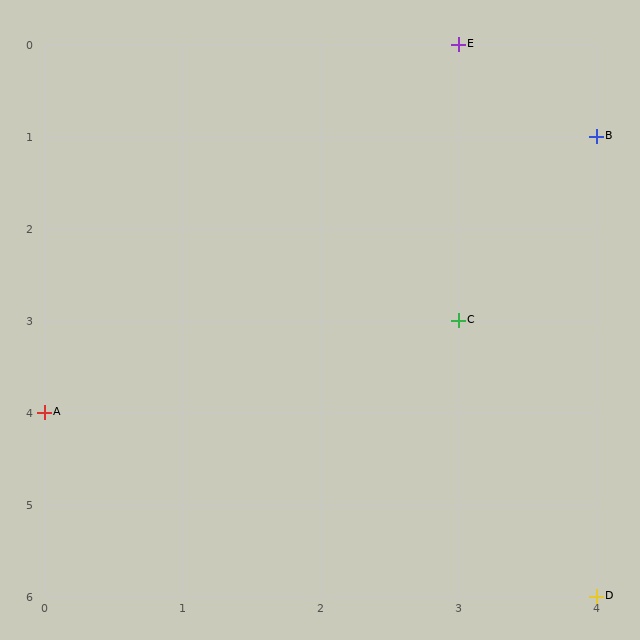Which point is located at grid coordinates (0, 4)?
Point A is at (0, 4).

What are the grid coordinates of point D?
Point D is at grid coordinates (4, 6).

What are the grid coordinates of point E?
Point E is at grid coordinates (3, 0).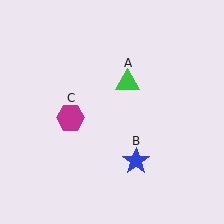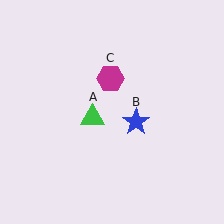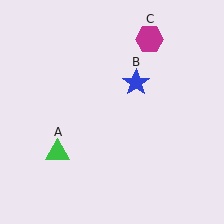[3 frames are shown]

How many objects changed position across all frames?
3 objects changed position: green triangle (object A), blue star (object B), magenta hexagon (object C).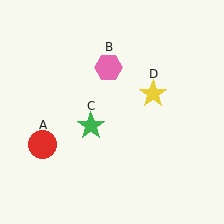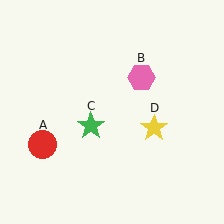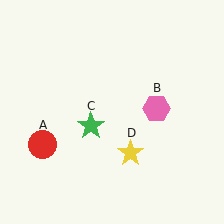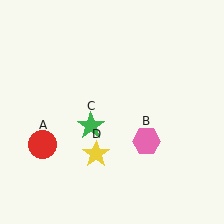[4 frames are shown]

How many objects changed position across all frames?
2 objects changed position: pink hexagon (object B), yellow star (object D).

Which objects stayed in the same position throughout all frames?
Red circle (object A) and green star (object C) remained stationary.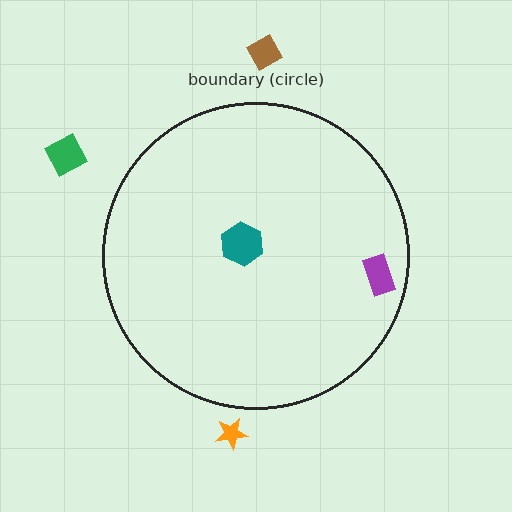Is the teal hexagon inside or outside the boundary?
Inside.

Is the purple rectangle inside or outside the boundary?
Inside.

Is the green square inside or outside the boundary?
Outside.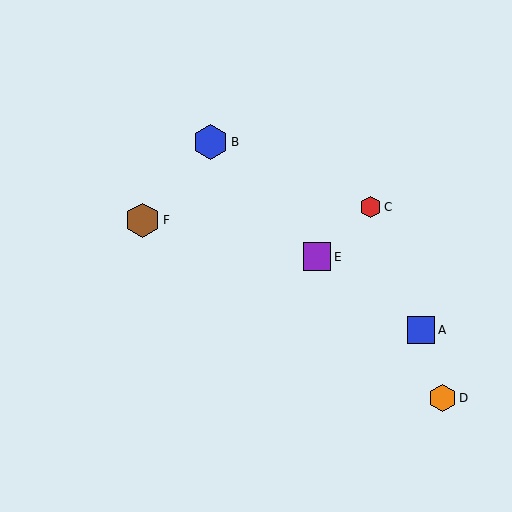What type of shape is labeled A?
Shape A is a blue square.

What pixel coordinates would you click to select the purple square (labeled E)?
Click at (317, 257) to select the purple square E.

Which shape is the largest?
The blue hexagon (labeled B) is the largest.